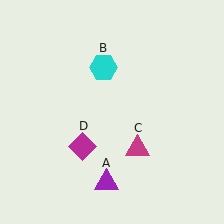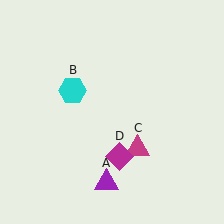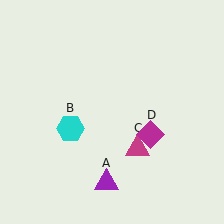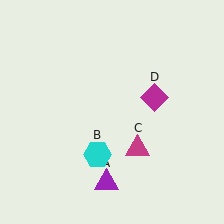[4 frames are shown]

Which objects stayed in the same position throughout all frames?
Purple triangle (object A) and magenta triangle (object C) remained stationary.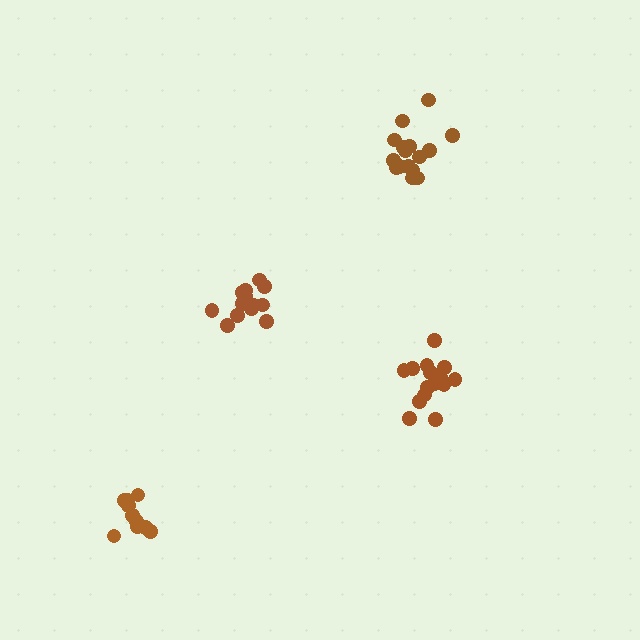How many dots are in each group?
Group 1: 14 dots, Group 2: 11 dots, Group 3: 15 dots, Group 4: 16 dots (56 total).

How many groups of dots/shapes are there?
There are 4 groups.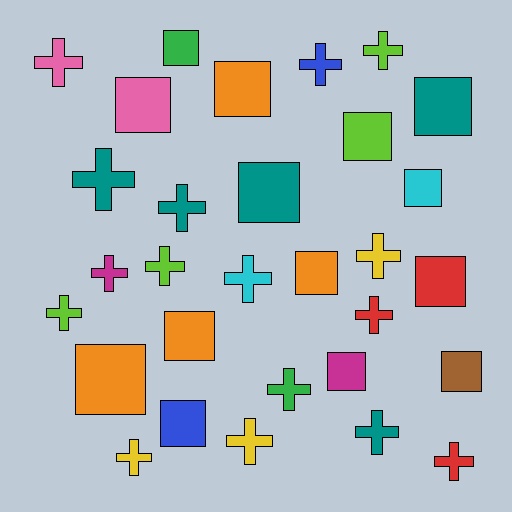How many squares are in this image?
There are 14 squares.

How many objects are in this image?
There are 30 objects.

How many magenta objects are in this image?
There are 2 magenta objects.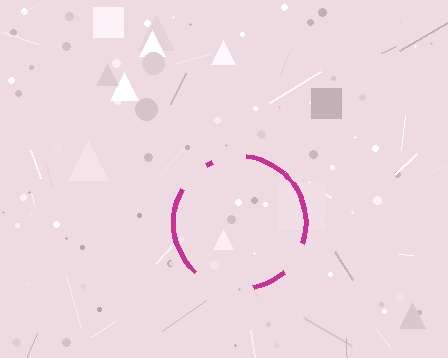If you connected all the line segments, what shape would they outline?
They would outline a circle.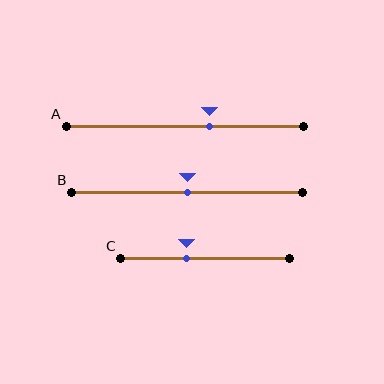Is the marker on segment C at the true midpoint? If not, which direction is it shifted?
No, the marker on segment C is shifted to the left by about 11% of the segment length.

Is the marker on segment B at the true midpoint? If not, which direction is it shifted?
Yes, the marker on segment B is at the true midpoint.